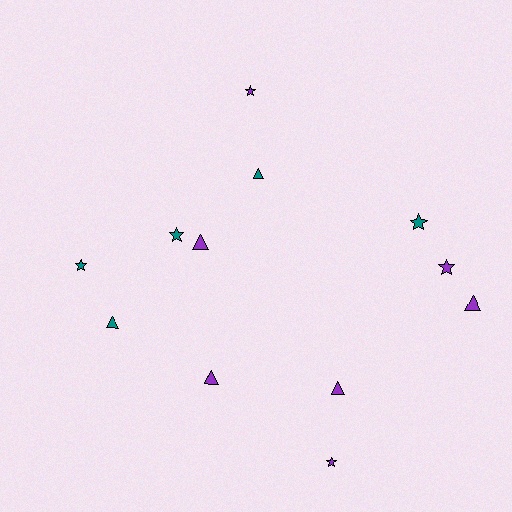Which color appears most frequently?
Purple, with 7 objects.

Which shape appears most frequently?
Triangle, with 6 objects.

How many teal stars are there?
There are 3 teal stars.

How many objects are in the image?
There are 12 objects.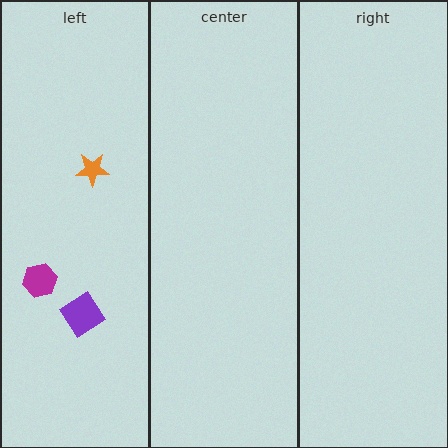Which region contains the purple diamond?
The left region.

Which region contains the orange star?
The left region.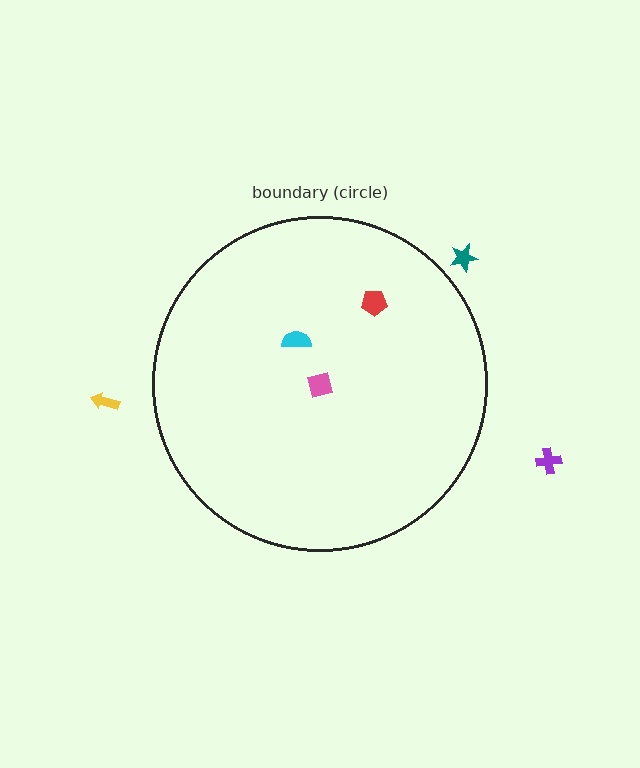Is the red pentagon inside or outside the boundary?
Inside.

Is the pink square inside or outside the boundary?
Inside.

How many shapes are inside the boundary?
3 inside, 3 outside.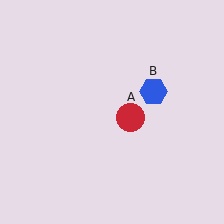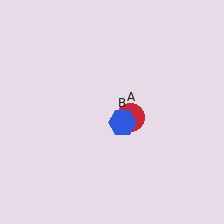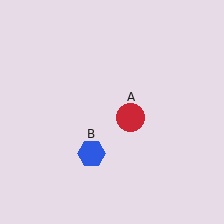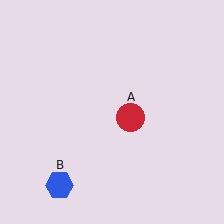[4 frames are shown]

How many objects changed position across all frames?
1 object changed position: blue hexagon (object B).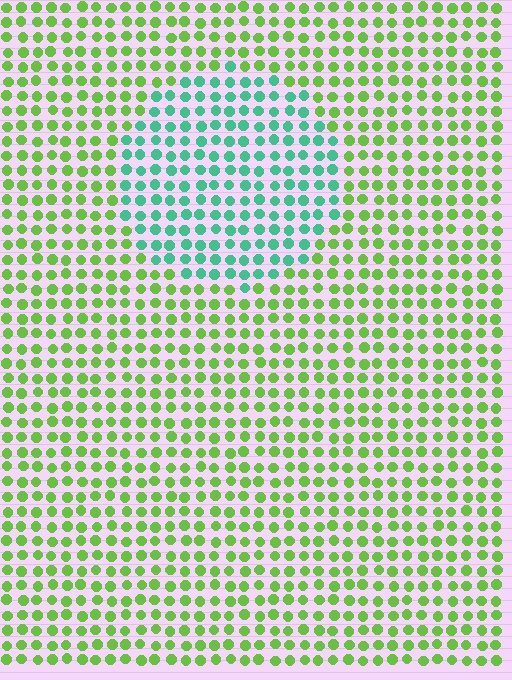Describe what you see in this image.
The image is filled with small lime elements in a uniform arrangement. A circle-shaped region is visible where the elements are tinted to a slightly different hue, forming a subtle color boundary.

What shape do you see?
I see a circle.